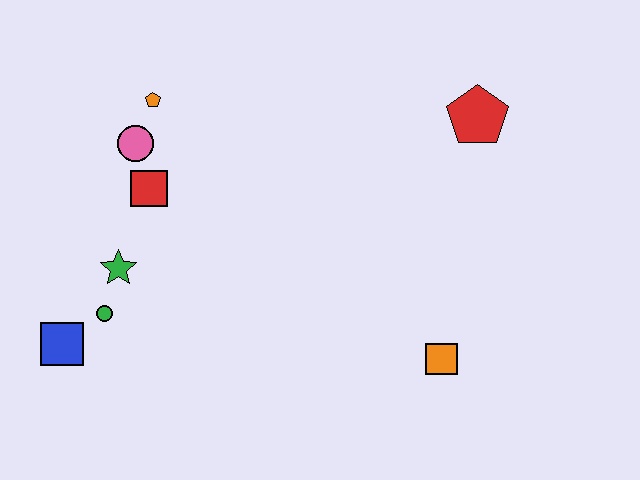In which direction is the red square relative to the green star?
The red square is above the green star.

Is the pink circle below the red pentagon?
Yes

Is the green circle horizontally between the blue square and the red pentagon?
Yes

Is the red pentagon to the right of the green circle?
Yes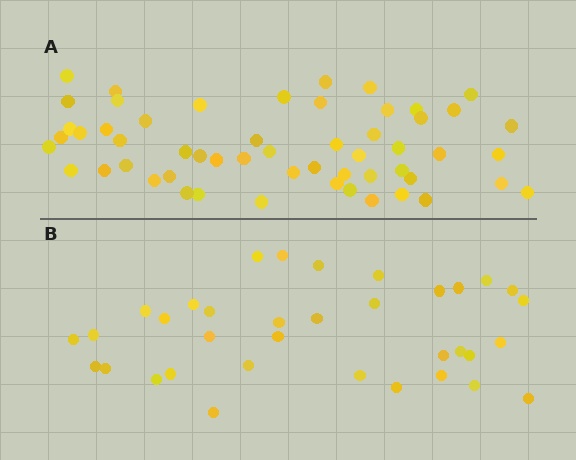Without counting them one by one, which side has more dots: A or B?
Region A (the top region) has more dots.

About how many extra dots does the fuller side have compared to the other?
Region A has approximately 20 more dots than region B.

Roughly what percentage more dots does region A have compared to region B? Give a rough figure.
About 55% more.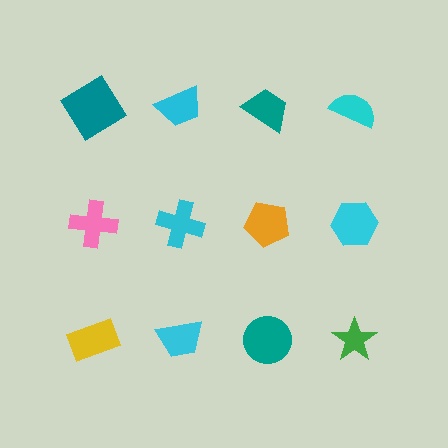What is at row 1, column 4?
A cyan semicircle.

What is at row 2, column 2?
A cyan cross.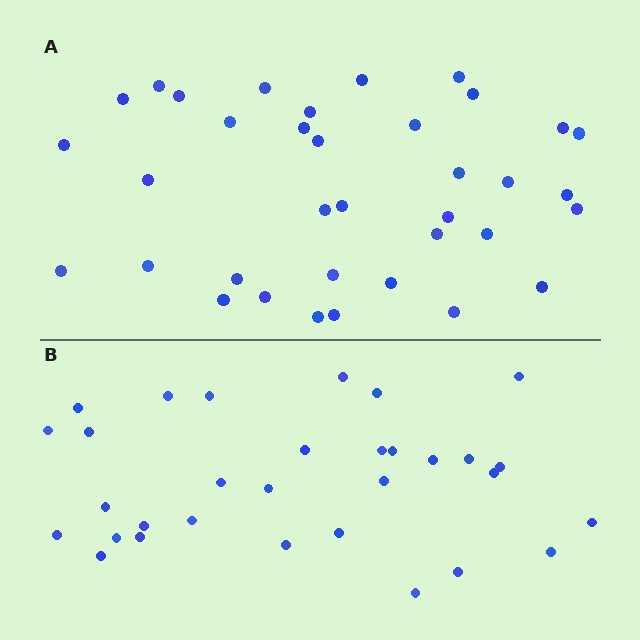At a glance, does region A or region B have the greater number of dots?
Region A (the top region) has more dots.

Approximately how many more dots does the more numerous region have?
Region A has about 5 more dots than region B.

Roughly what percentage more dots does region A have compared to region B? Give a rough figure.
About 15% more.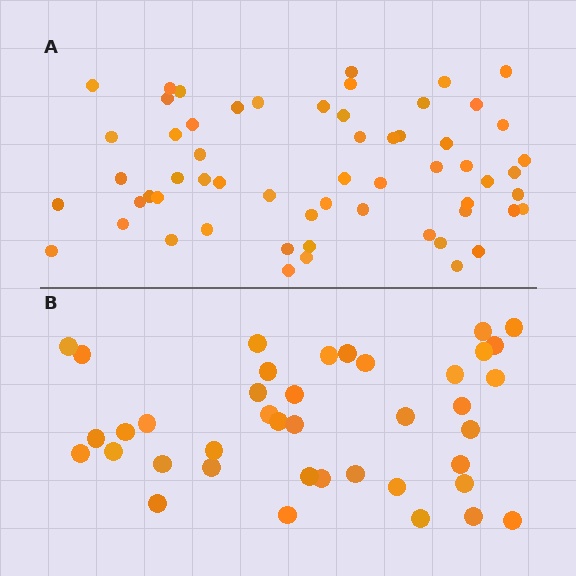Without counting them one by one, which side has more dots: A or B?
Region A (the top region) has more dots.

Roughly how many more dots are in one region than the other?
Region A has approximately 20 more dots than region B.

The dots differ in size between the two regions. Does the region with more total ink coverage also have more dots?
No. Region B has more total ink coverage because its dots are larger, but region A actually contains more individual dots. Total area can be misleading — the number of items is what matters here.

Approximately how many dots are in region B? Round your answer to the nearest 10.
About 40 dots.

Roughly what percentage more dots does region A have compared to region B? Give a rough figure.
About 50% more.